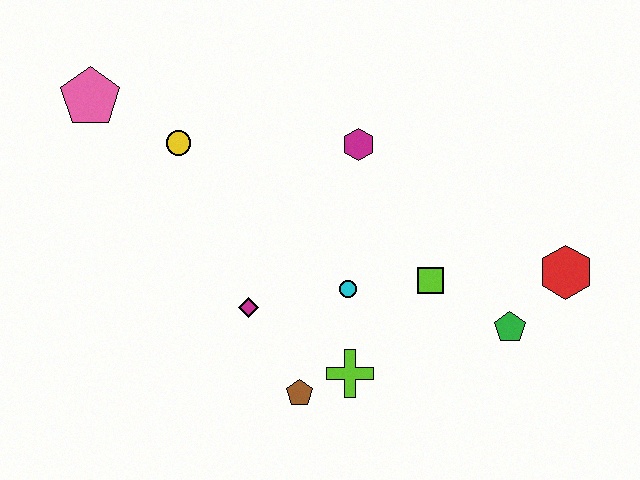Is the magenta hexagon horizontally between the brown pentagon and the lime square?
Yes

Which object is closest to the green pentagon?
The red hexagon is closest to the green pentagon.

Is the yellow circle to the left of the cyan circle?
Yes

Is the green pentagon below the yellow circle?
Yes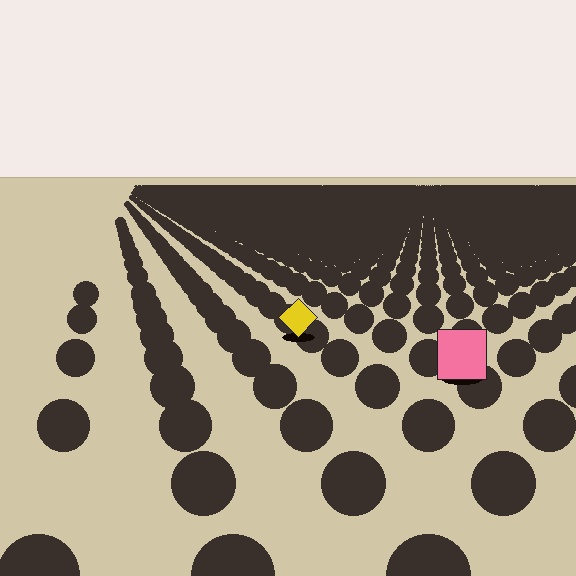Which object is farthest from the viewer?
The yellow diamond is farthest from the viewer. It appears smaller and the ground texture around it is denser.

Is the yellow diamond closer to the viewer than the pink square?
No. The pink square is closer — you can tell from the texture gradient: the ground texture is coarser near it.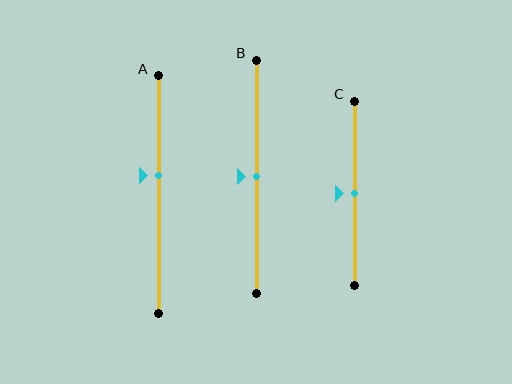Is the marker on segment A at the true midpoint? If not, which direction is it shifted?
No, the marker on segment A is shifted upward by about 8% of the segment length.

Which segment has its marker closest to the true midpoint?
Segment B has its marker closest to the true midpoint.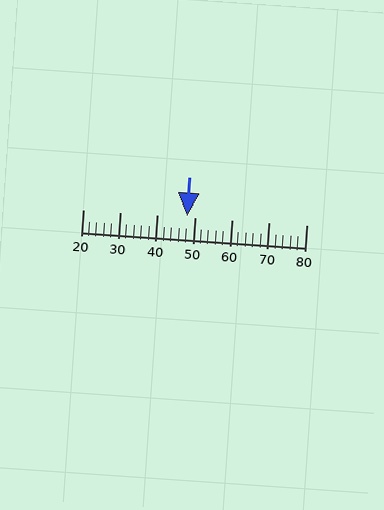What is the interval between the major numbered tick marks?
The major tick marks are spaced 10 units apart.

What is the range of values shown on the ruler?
The ruler shows values from 20 to 80.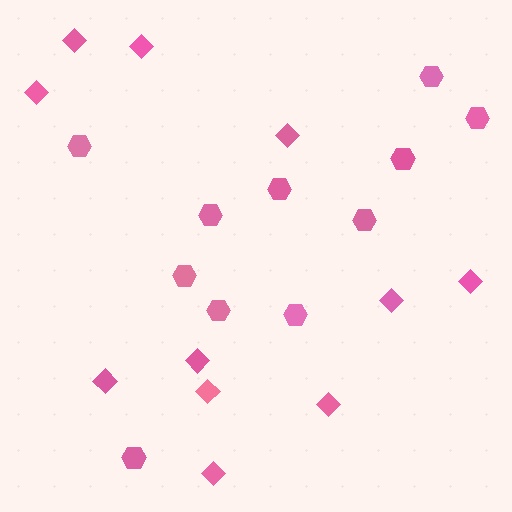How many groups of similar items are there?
There are 2 groups: one group of diamonds (11) and one group of hexagons (11).